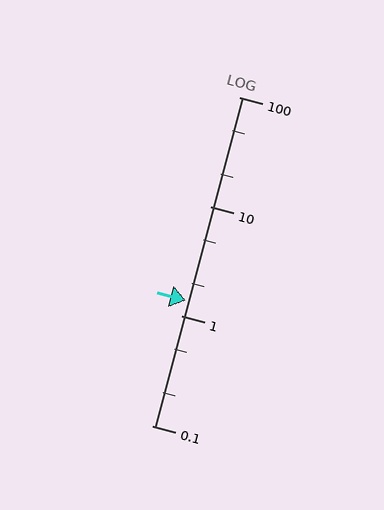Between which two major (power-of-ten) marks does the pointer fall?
The pointer is between 1 and 10.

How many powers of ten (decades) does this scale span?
The scale spans 3 decades, from 0.1 to 100.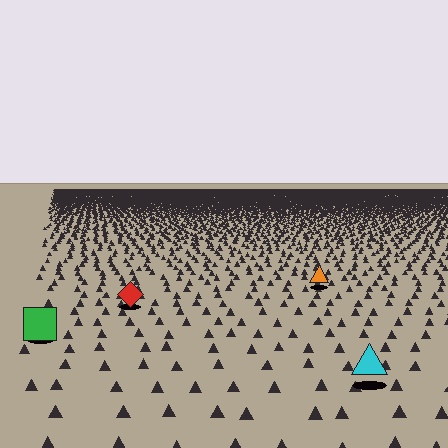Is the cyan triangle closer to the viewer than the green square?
Yes. The cyan triangle is closer — you can tell from the texture gradient: the ground texture is coarser near it.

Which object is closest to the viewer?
The cyan triangle is closest. The texture marks near it are larger and more spread out.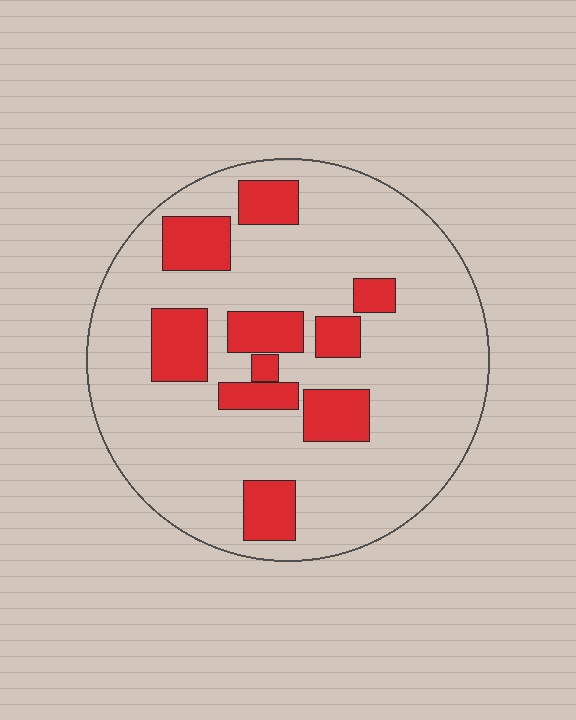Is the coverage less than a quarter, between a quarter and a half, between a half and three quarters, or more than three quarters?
Less than a quarter.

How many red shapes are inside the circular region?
10.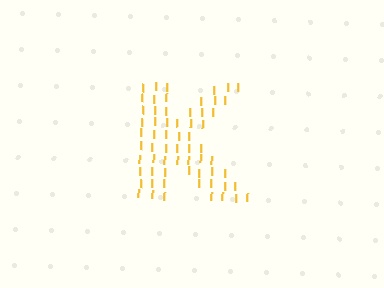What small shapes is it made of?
It is made of small letter I's.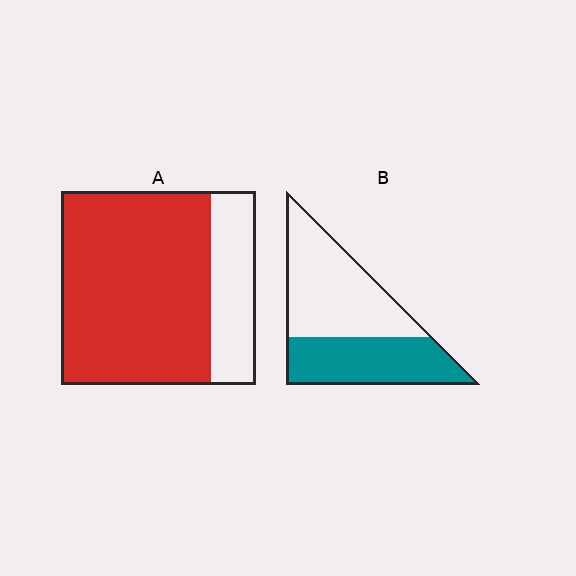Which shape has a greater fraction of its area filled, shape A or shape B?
Shape A.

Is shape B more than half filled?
No.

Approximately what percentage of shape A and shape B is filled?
A is approximately 75% and B is approximately 45%.